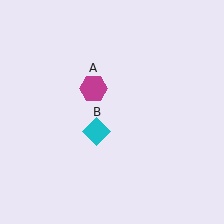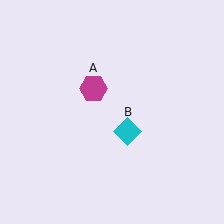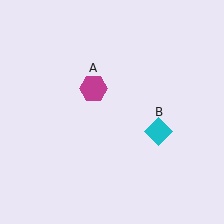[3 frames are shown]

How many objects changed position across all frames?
1 object changed position: cyan diamond (object B).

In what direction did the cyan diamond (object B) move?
The cyan diamond (object B) moved right.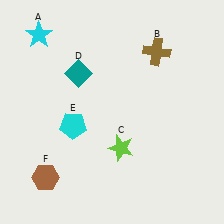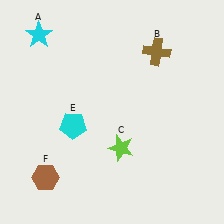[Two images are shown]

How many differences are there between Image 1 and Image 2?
There is 1 difference between the two images.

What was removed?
The teal diamond (D) was removed in Image 2.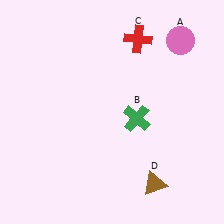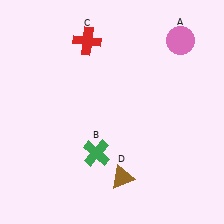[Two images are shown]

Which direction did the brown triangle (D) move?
The brown triangle (D) moved left.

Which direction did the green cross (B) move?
The green cross (B) moved left.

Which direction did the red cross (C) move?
The red cross (C) moved left.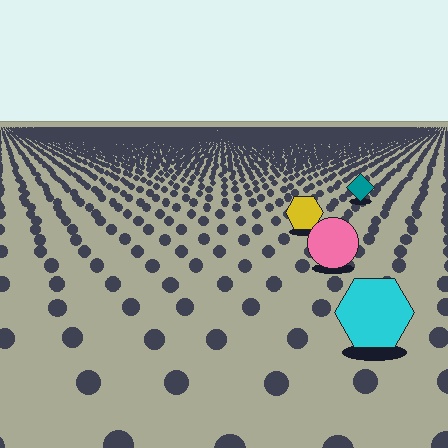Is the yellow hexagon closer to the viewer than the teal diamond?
Yes. The yellow hexagon is closer — you can tell from the texture gradient: the ground texture is coarser near it.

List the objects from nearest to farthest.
From nearest to farthest: the cyan hexagon, the pink circle, the yellow hexagon, the teal diamond.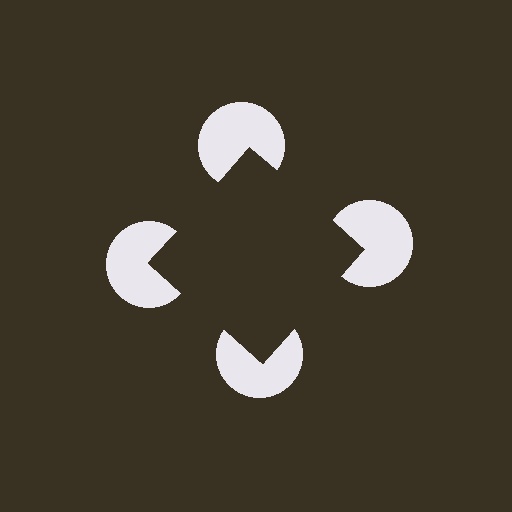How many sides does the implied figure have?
4 sides.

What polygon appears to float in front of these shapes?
An illusory square — its edges are inferred from the aligned wedge cuts in the pac-man discs, not physically drawn.